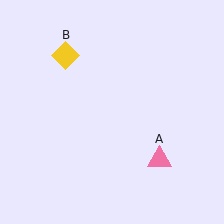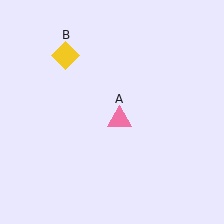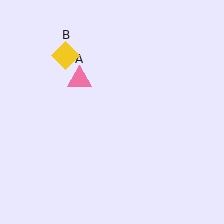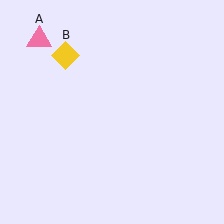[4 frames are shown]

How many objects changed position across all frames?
1 object changed position: pink triangle (object A).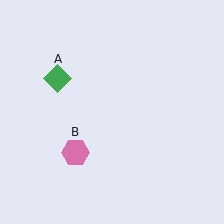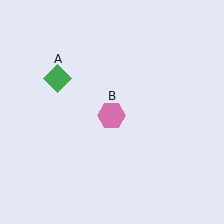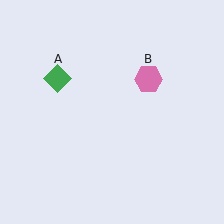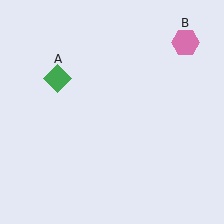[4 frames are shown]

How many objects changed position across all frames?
1 object changed position: pink hexagon (object B).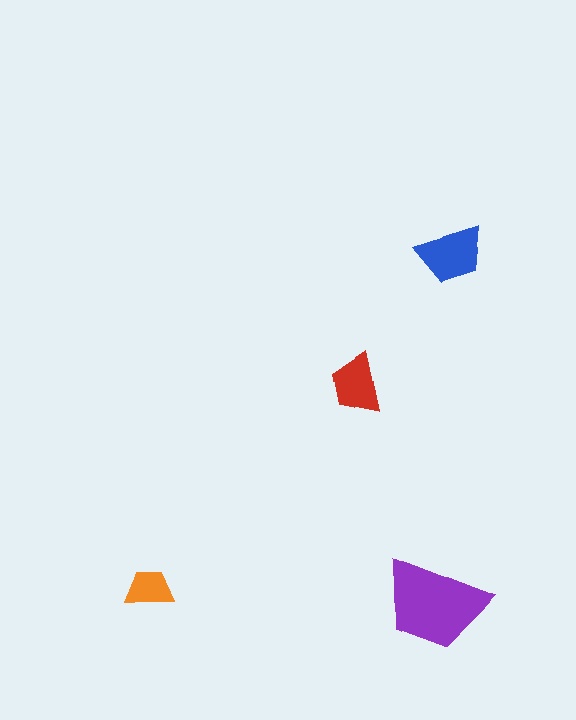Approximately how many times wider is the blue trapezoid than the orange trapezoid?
About 1.5 times wider.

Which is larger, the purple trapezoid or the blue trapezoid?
The purple one.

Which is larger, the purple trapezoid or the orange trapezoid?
The purple one.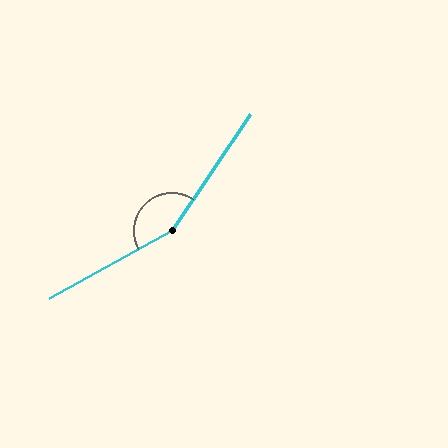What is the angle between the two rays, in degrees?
Approximately 153 degrees.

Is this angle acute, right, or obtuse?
It is obtuse.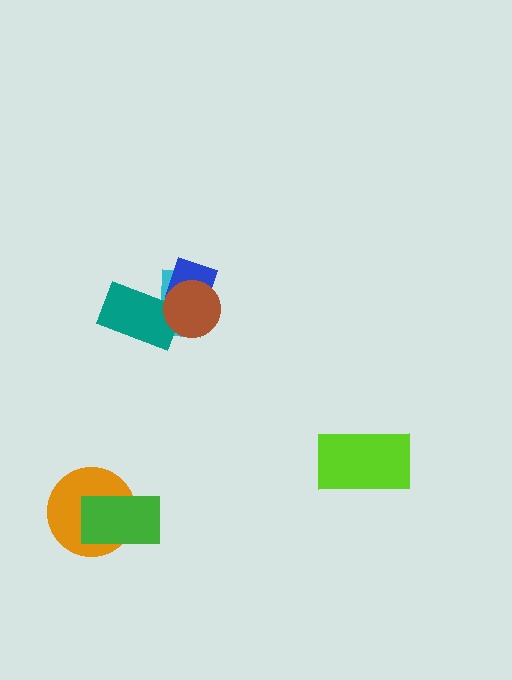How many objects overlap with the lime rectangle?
0 objects overlap with the lime rectangle.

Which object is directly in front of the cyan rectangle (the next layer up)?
The teal rectangle is directly in front of the cyan rectangle.